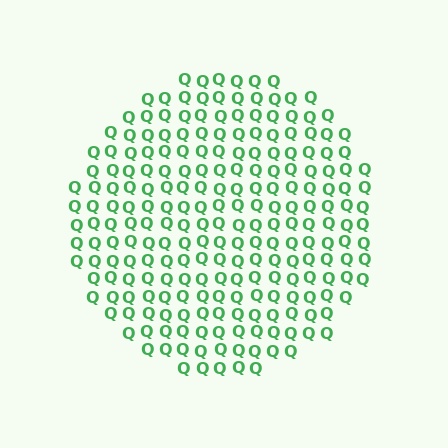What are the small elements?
The small elements are letter Q's.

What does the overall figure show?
The overall figure shows a circle.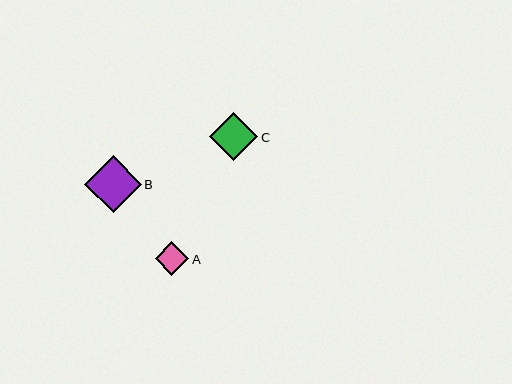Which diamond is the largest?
Diamond B is the largest with a size of approximately 57 pixels.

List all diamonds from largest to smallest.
From largest to smallest: B, C, A.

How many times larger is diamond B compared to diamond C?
Diamond B is approximately 1.2 times the size of diamond C.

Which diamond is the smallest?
Diamond A is the smallest with a size of approximately 34 pixels.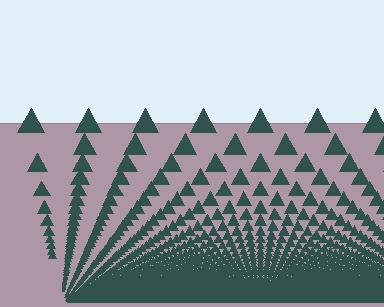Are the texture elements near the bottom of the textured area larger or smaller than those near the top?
Smaller. The gradient is inverted — elements near the bottom are smaller and denser.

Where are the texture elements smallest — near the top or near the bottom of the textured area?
Near the bottom.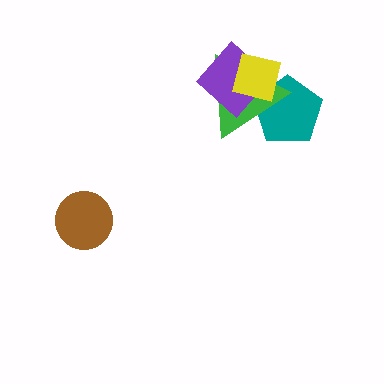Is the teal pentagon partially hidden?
Yes, it is partially covered by another shape.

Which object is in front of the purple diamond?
The yellow square is in front of the purple diamond.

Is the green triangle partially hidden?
Yes, it is partially covered by another shape.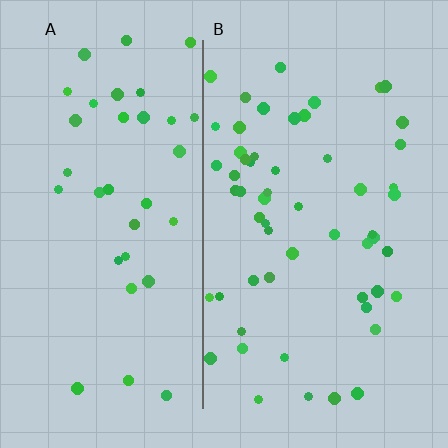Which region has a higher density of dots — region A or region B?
B (the right).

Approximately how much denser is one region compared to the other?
Approximately 1.6× — region B over region A.